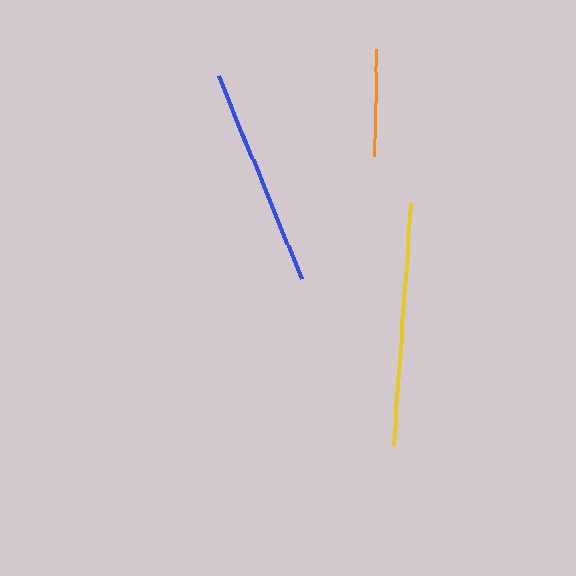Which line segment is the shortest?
The orange line is the shortest at approximately 107 pixels.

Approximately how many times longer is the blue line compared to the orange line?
The blue line is approximately 2.1 times the length of the orange line.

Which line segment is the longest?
The yellow line is the longest at approximately 242 pixels.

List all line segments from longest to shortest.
From longest to shortest: yellow, blue, orange.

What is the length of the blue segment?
The blue segment is approximately 220 pixels long.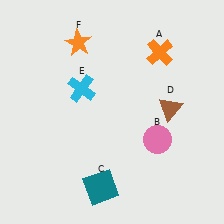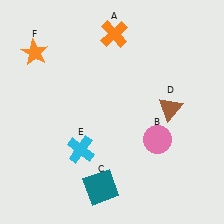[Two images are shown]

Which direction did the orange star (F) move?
The orange star (F) moved left.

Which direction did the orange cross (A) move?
The orange cross (A) moved left.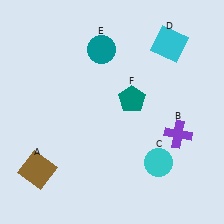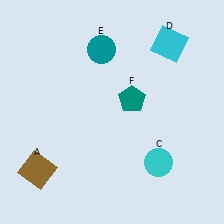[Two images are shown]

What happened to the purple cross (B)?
The purple cross (B) was removed in Image 2. It was in the bottom-right area of Image 1.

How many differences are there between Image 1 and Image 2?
There is 1 difference between the two images.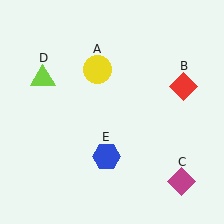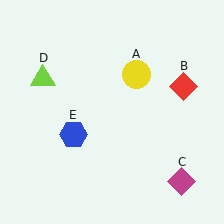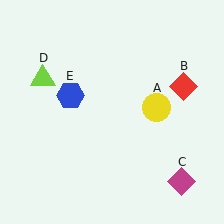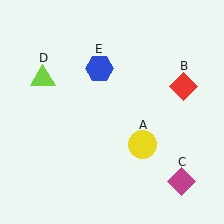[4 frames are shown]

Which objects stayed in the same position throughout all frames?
Red diamond (object B) and magenta diamond (object C) and lime triangle (object D) remained stationary.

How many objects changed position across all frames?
2 objects changed position: yellow circle (object A), blue hexagon (object E).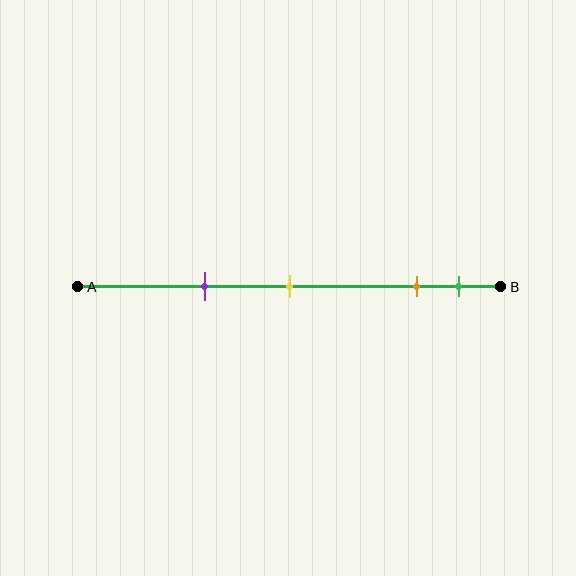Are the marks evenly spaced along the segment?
No, the marks are not evenly spaced.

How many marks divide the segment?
There are 4 marks dividing the segment.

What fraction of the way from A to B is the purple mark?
The purple mark is approximately 30% (0.3) of the way from A to B.